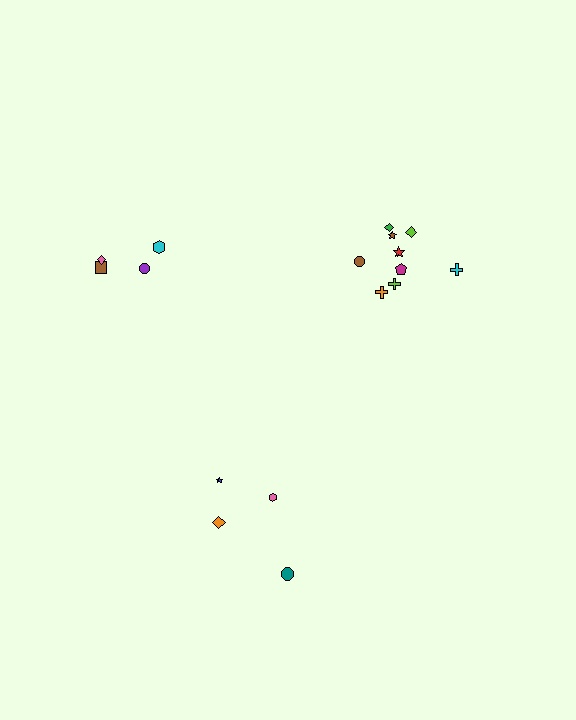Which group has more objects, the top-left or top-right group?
The top-right group.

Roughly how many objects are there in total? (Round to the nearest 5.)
Roughly 20 objects in total.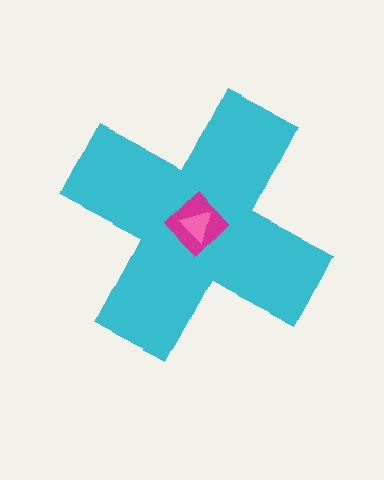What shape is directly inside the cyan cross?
The magenta diamond.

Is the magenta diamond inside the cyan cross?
Yes.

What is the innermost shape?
The pink triangle.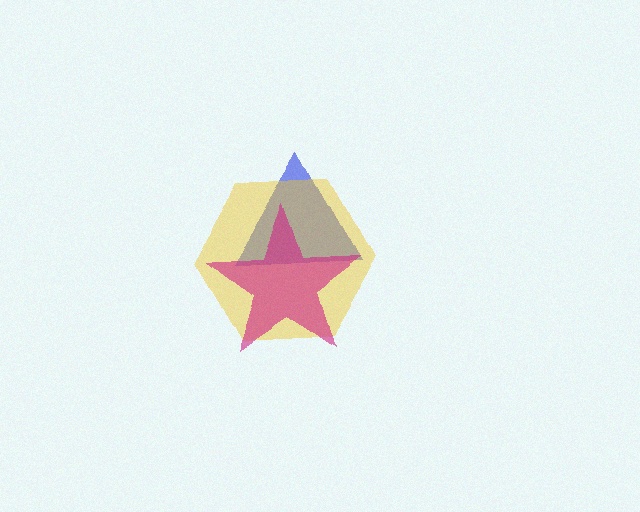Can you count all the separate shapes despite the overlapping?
Yes, there are 3 separate shapes.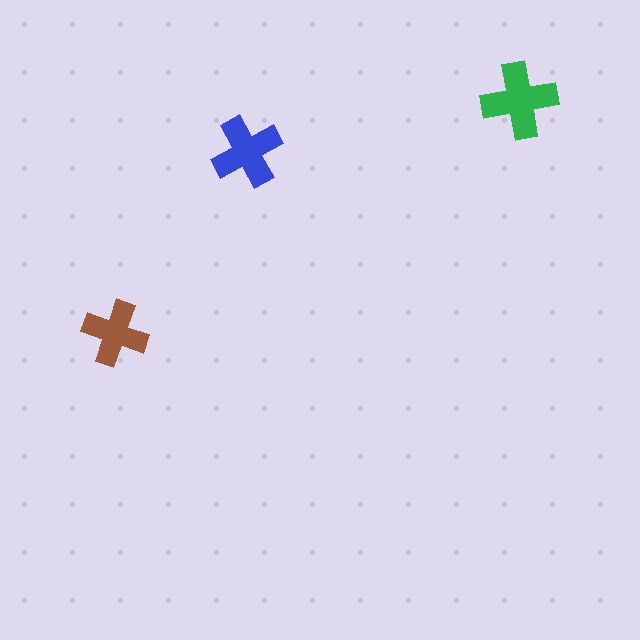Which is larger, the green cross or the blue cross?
The green one.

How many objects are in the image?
There are 3 objects in the image.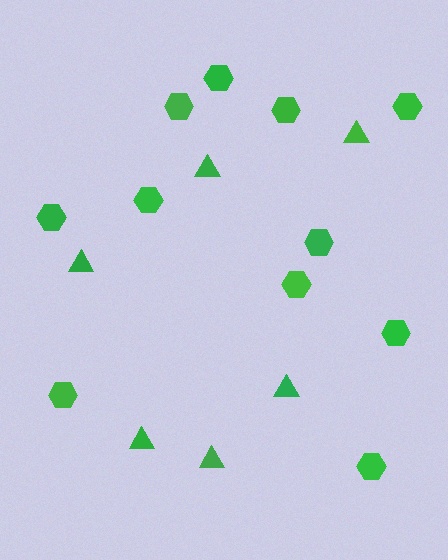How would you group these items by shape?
There are 2 groups: one group of hexagons (11) and one group of triangles (6).